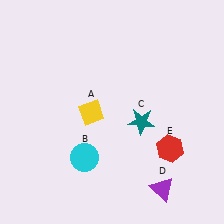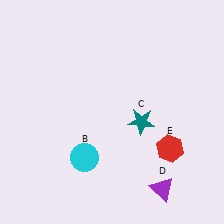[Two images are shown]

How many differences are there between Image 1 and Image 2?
There is 1 difference between the two images.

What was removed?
The yellow diamond (A) was removed in Image 2.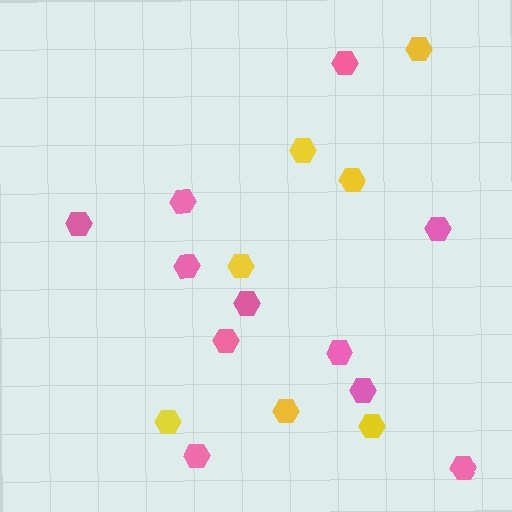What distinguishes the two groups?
There are 2 groups: one group of yellow hexagons (7) and one group of pink hexagons (11).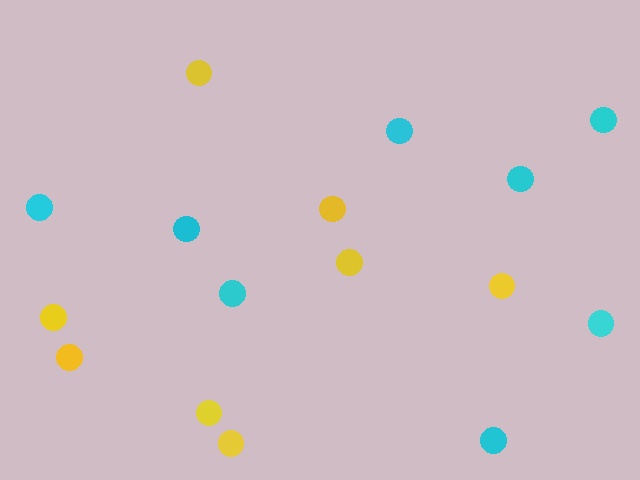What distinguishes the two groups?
There are 2 groups: one group of yellow circles (8) and one group of cyan circles (8).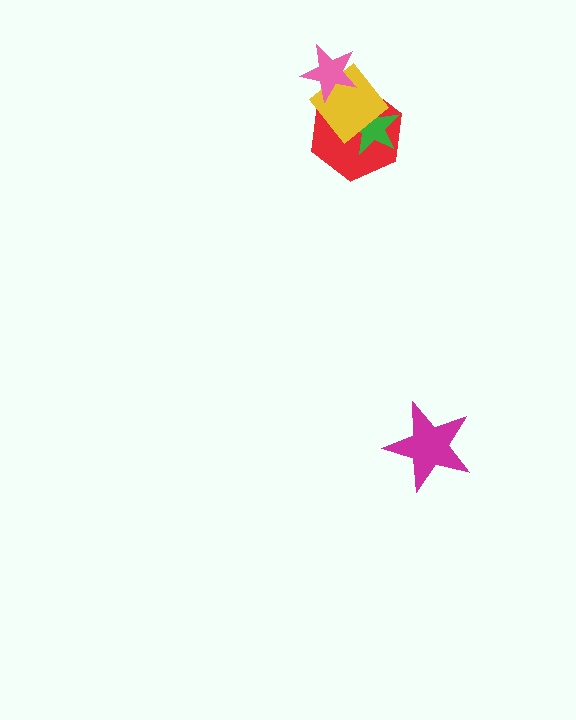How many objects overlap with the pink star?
2 objects overlap with the pink star.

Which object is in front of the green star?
The yellow diamond is in front of the green star.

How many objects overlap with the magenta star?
0 objects overlap with the magenta star.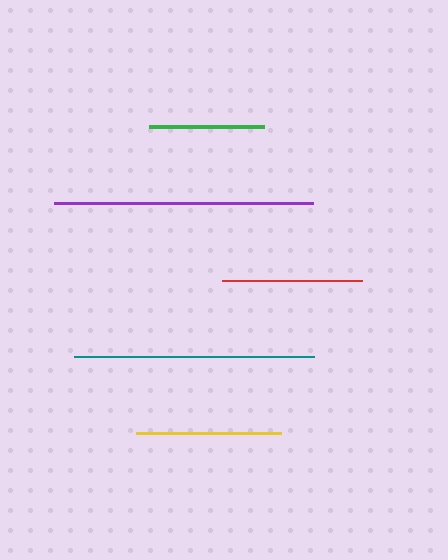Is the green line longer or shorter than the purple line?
The purple line is longer than the green line.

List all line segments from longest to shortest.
From longest to shortest: purple, teal, yellow, red, green.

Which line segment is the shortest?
The green line is the shortest at approximately 115 pixels.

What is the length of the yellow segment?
The yellow segment is approximately 146 pixels long.